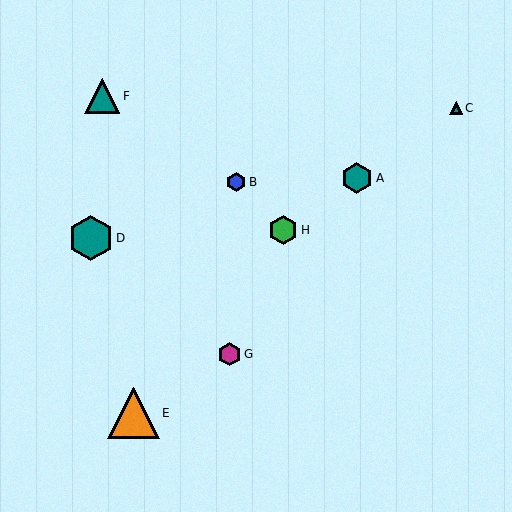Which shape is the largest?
The orange triangle (labeled E) is the largest.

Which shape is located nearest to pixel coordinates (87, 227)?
The teal hexagon (labeled D) at (91, 238) is nearest to that location.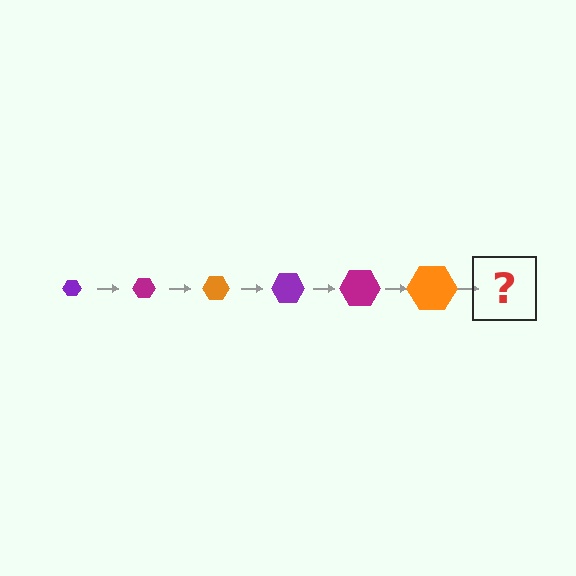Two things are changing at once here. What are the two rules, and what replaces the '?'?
The two rules are that the hexagon grows larger each step and the color cycles through purple, magenta, and orange. The '?' should be a purple hexagon, larger than the previous one.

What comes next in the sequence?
The next element should be a purple hexagon, larger than the previous one.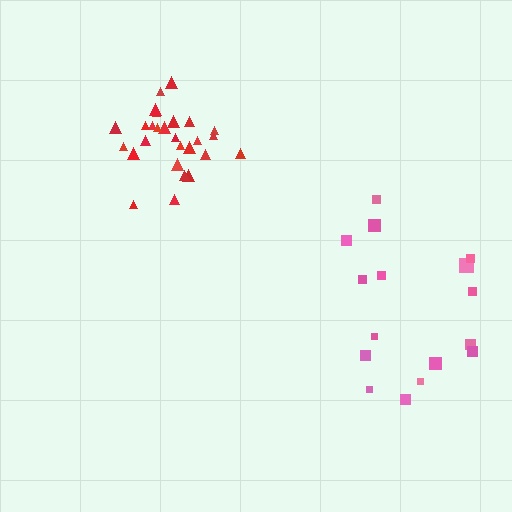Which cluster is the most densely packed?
Red.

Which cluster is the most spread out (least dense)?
Pink.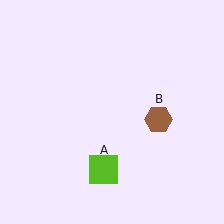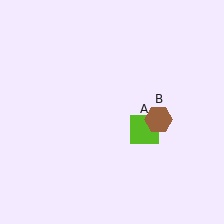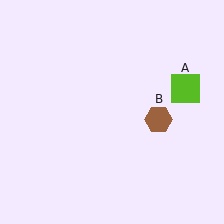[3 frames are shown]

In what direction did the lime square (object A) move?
The lime square (object A) moved up and to the right.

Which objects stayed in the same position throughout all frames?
Brown hexagon (object B) remained stationary.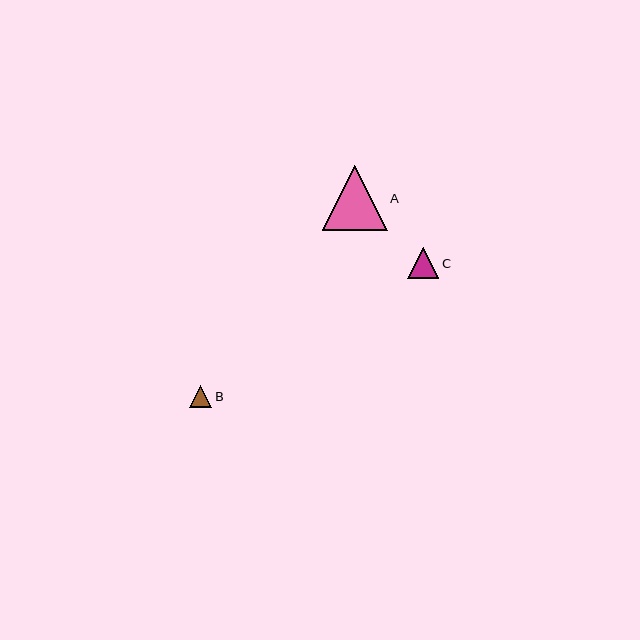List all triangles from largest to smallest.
From largest to smallest: A, C, B.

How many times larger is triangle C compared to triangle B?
Triangle C is approximately 1.4 times the size of triangle B.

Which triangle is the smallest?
Triangle B is the smallest with a size of approximately 22 pixels.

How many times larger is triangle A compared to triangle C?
Triangle A is approximately 2.1 times the size of triangle C.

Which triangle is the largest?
Triangle A is the largest with a size of approximately 65 pixels.